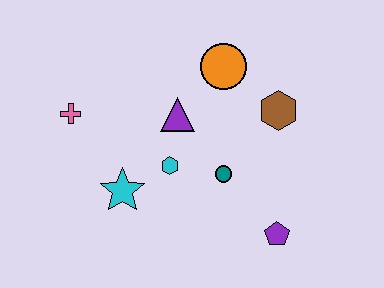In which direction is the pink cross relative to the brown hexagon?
The pink cross is to the left of the brown hexagon.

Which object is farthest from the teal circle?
The pink cross is farthest from the teal circle.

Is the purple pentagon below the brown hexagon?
Yes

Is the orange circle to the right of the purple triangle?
Yes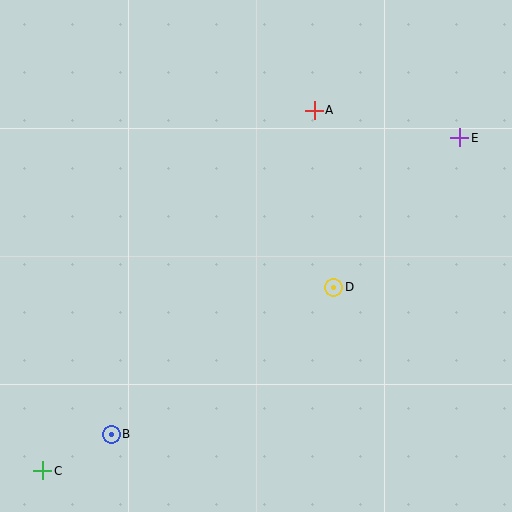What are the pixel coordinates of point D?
Point D is at (334, 287).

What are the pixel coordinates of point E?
Point E is at (460, 138).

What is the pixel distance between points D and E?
The distance between D and E is 196 pixels.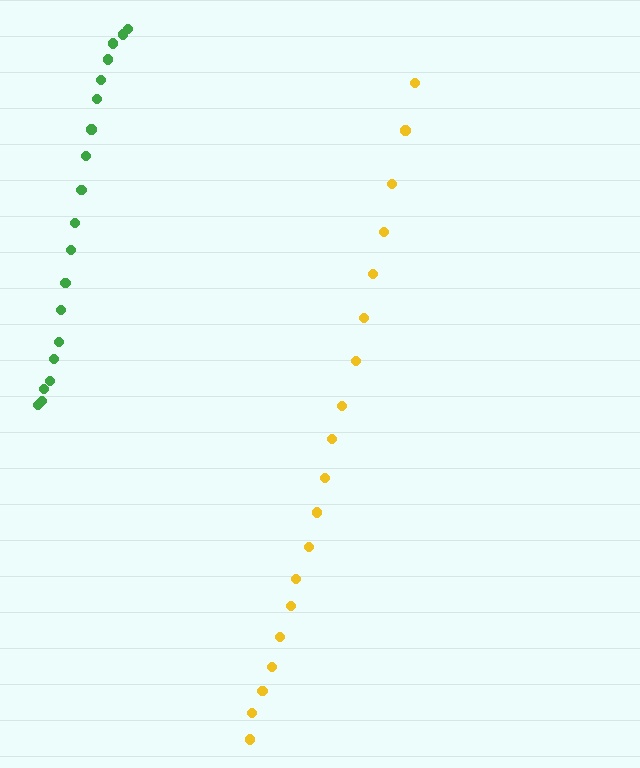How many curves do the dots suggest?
There are 2 distinct paths.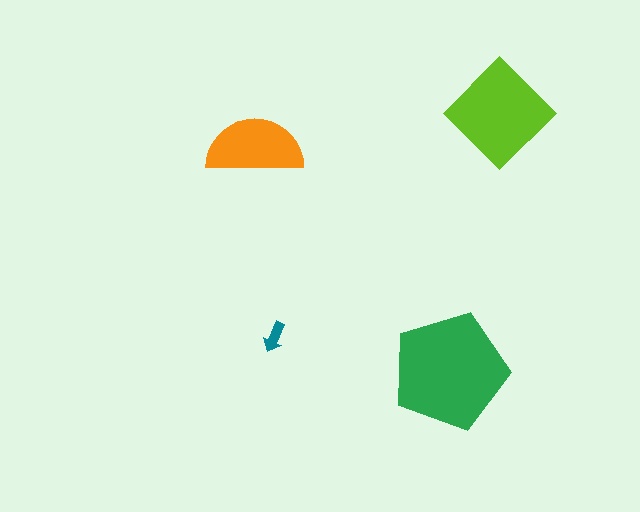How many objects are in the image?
There are 4 objects in the image.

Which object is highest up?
The lime diamond is topmost.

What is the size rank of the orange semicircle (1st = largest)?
3rd.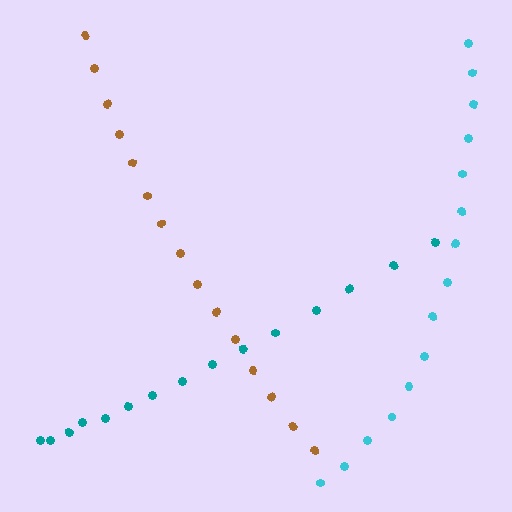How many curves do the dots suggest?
There are 3 distinct paths.